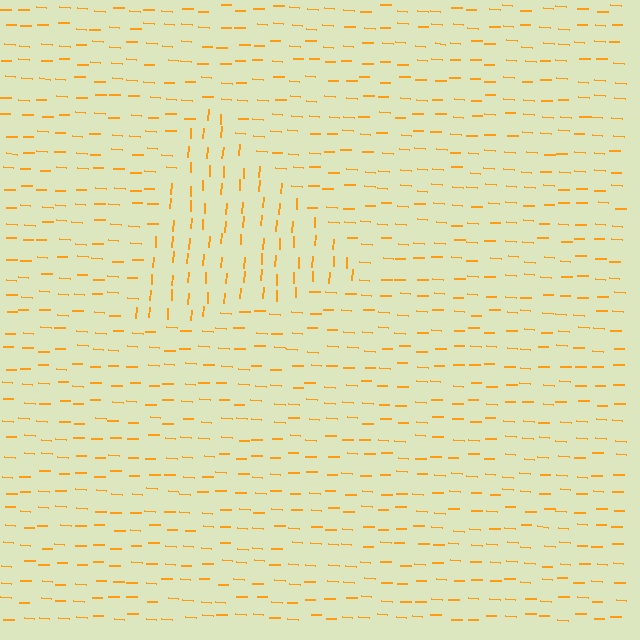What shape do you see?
I see a triangle.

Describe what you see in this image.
The image is filled with small orange line segments. A triangle region in the image has lines oriented differently from the surrounding lines, creating a visible texture boundary.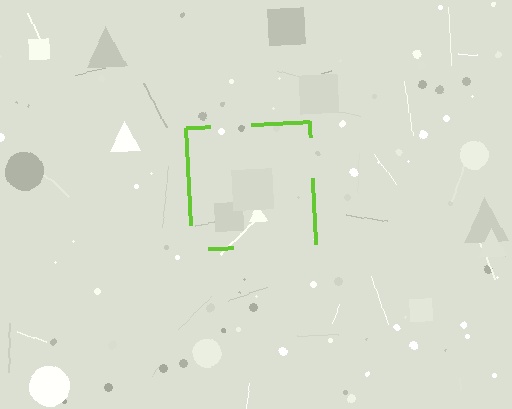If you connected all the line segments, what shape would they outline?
They would outline a square.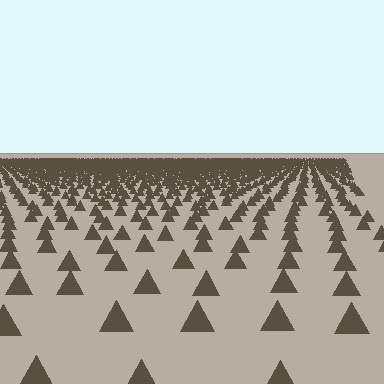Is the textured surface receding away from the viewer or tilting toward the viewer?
The surface is receding away from the viewer. Texture elements get smaller and denser toward the top.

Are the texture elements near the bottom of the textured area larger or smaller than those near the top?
Larger. Near the bottom, elements are closer to the viewer and appear at a bigger on-screen size.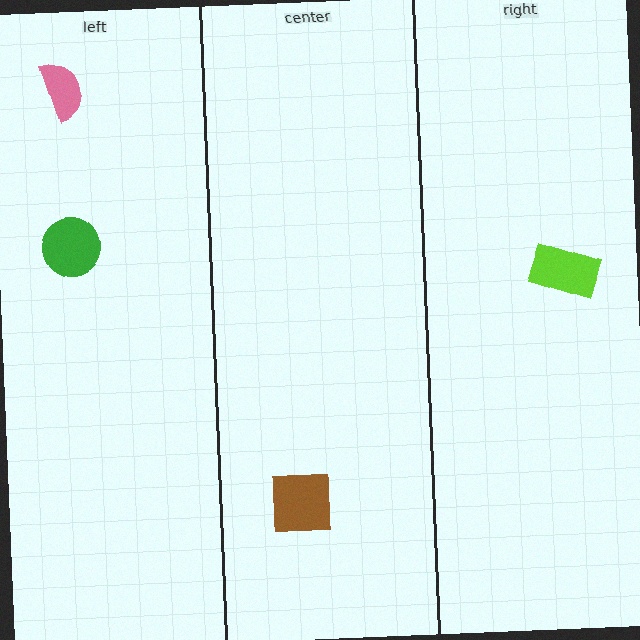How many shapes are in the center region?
1.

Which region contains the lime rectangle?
The right region.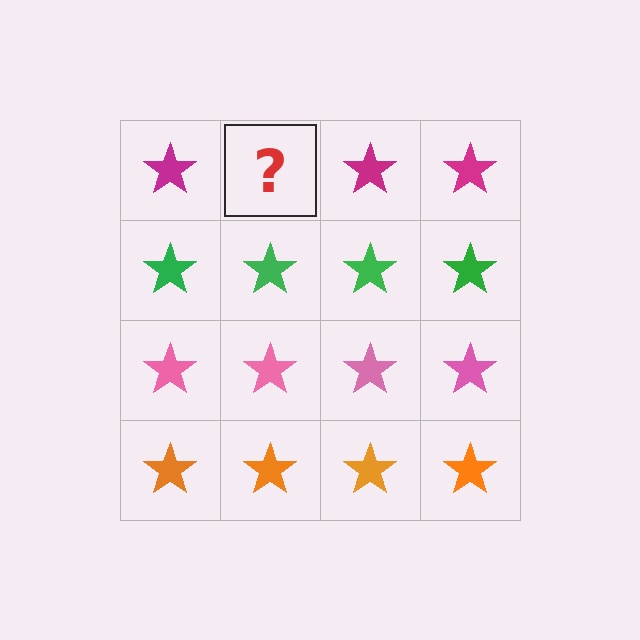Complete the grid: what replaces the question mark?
The question mark should be replaced with a magenta star.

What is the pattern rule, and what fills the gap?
The rule is that each row has a consistent color. The gap should be filled with a magenta star.